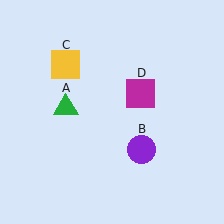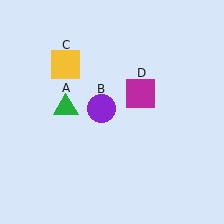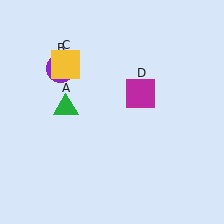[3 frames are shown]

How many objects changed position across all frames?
1 object changed position: purple circle (object B).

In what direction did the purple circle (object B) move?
The purple circle (object B) moved up and to the left.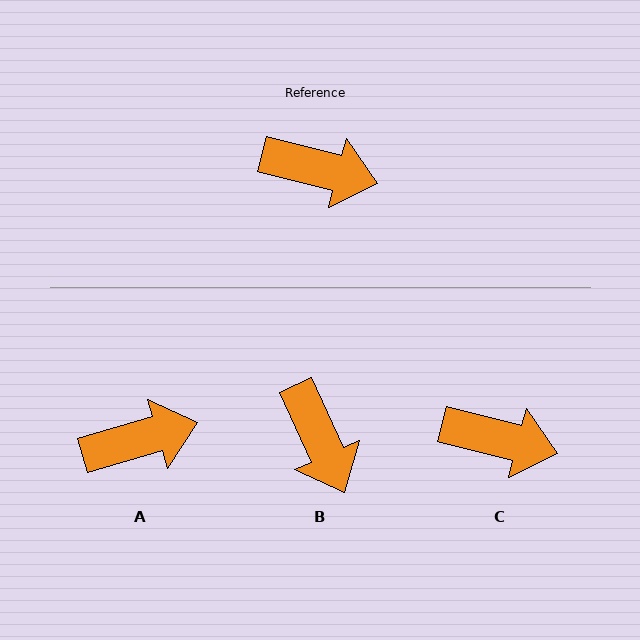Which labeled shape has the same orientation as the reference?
C.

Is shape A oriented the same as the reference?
No, it is off by about 31 degrees.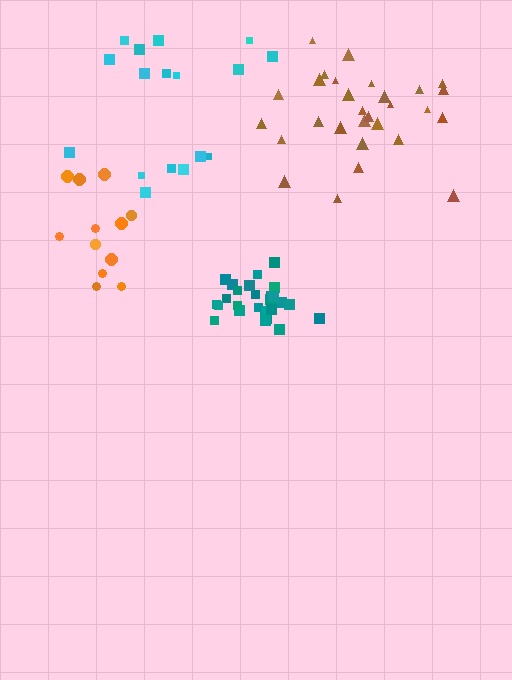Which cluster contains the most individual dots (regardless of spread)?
Brown (29).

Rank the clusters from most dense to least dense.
teal, brown, cyan, orange.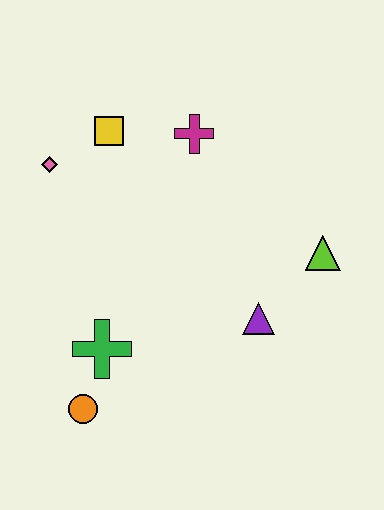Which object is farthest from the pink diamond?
The lime triangle is farthest from the pink diamond.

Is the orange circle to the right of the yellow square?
No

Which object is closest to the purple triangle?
The lime triangle is closest to the purple triangle.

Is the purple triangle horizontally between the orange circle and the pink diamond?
No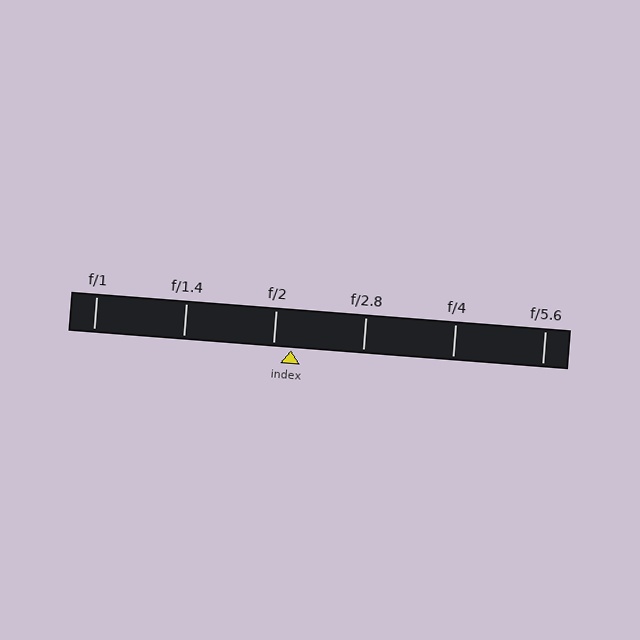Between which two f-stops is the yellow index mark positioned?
The index mark is between f/2 and f/2.8.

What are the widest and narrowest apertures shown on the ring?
The widest aperture shown is f/1 and the narrowest is f/5.6.